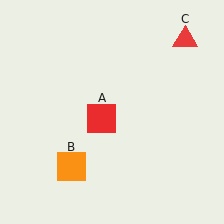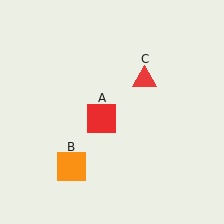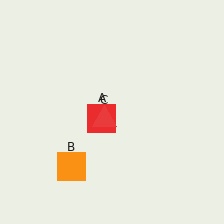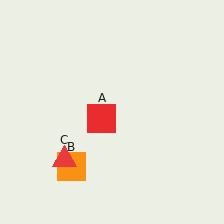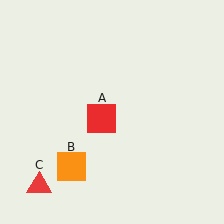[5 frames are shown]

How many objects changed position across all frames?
1 object changed position: red triangle (object C).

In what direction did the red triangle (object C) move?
The red triangle (object C) moved down and to the left.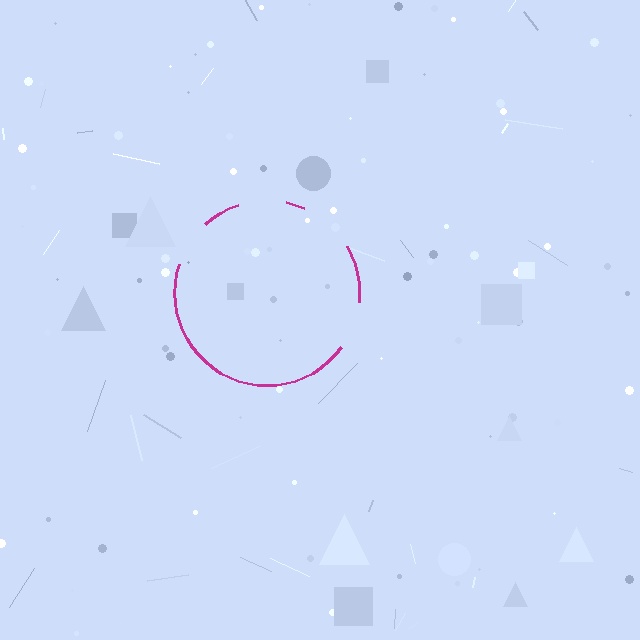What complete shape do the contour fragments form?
The contour fragments form a circle.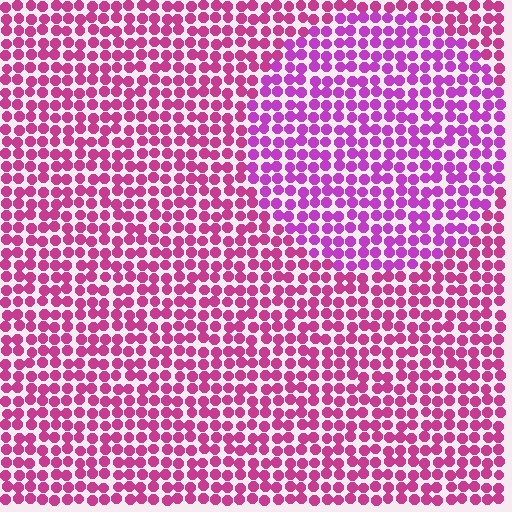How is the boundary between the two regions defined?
The boundary is defined purely by a slight shift in hue (about 27 degrees). Spacing, size, and orientation are identical on both sides.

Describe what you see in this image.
The image is filled with small magenta elements in a uniform arrangement. A circle-shaped region is visible where the elements are tinted to a slightly different hue, forming a subtle color boundary.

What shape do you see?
I see a circle.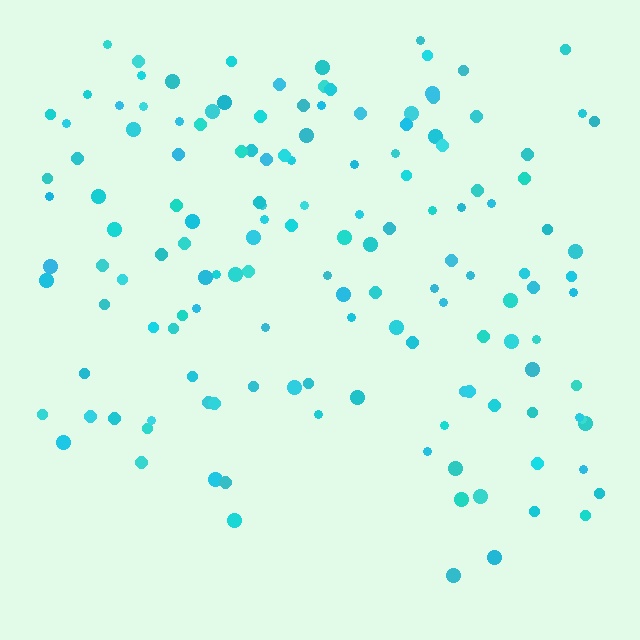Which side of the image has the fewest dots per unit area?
The bottom.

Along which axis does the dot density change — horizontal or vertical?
Vertical.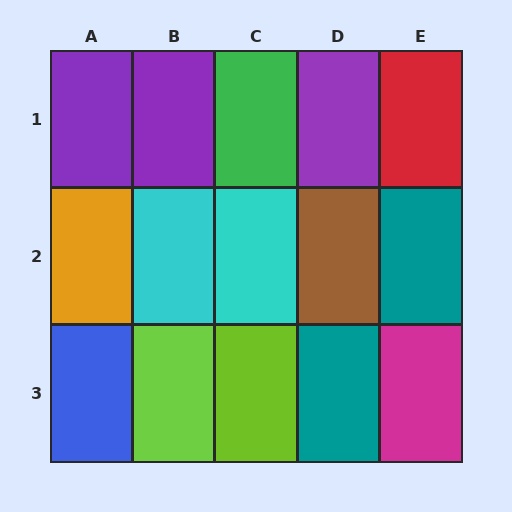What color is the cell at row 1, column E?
Red.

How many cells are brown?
1 cell is brown.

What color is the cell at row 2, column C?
Cyan.